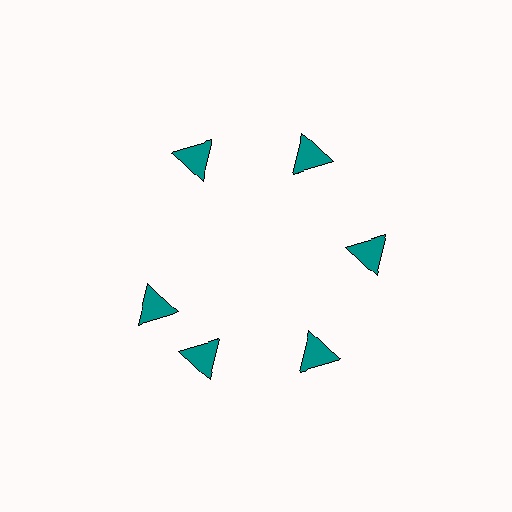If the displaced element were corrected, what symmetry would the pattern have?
It would have 6-fold rotational symmetry — the pattern would map onto itself every 60 degrees.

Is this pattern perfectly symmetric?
No. The 6 teal triangles are arranged in a ring, but one element near the 9 o'clock position is rotated out of alignment along the ring, breaking the 6-fold rotational symmetry.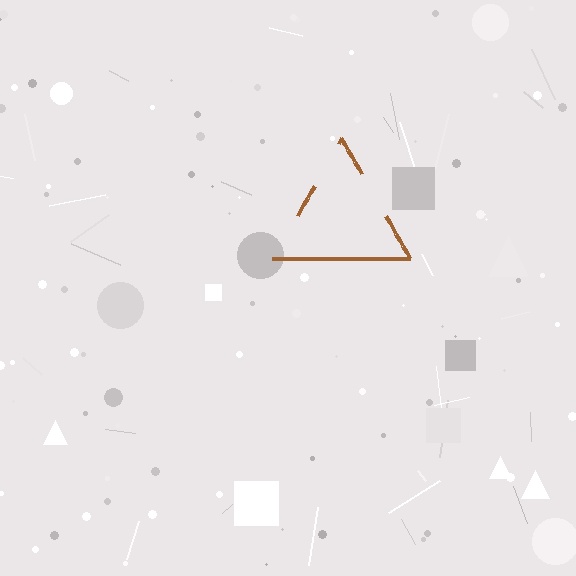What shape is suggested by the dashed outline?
The dashed outline suggests a triangle.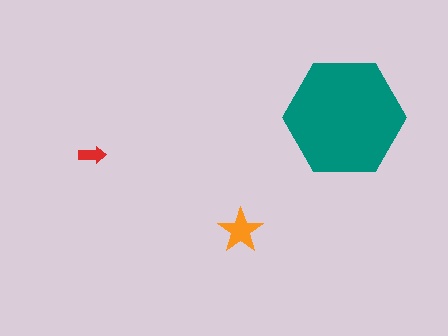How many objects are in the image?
There are 3 objects in the image.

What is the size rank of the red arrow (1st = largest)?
3rd.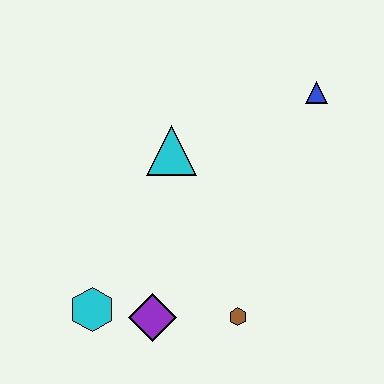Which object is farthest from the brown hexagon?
The blue triangle is farthest from the brown hexagon.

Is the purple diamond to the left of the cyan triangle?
Yes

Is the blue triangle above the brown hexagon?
Yes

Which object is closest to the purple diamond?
The cyan hexagon is closest to the purple diamond.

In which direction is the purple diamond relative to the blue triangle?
The purple diamond is below the blue triangle.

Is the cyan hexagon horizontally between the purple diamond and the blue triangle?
No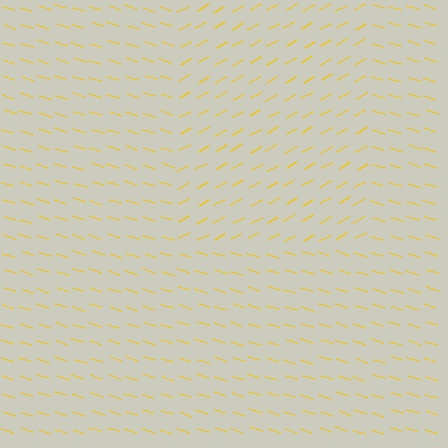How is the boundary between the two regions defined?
The boundary is defined purely by a change in line orientation (approximately 45 degrees difference). All lines are the same color and thickness.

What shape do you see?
I see a rectangle.